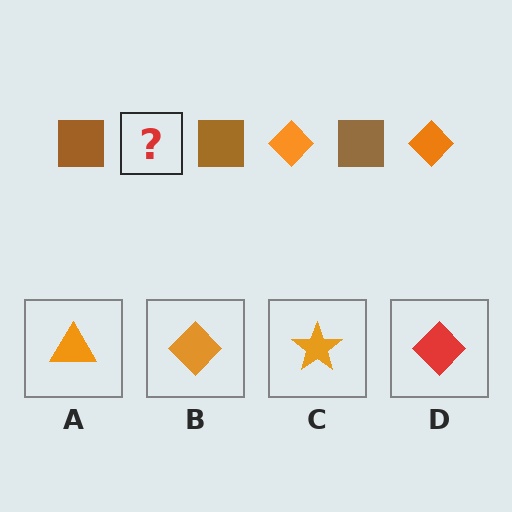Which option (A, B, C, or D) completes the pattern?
B.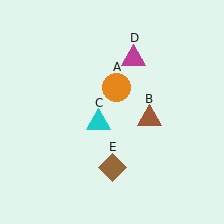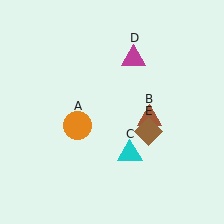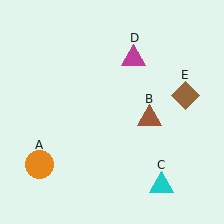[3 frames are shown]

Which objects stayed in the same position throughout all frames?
Brown triangle (object B) and magenta triangle (object D) remained stationary.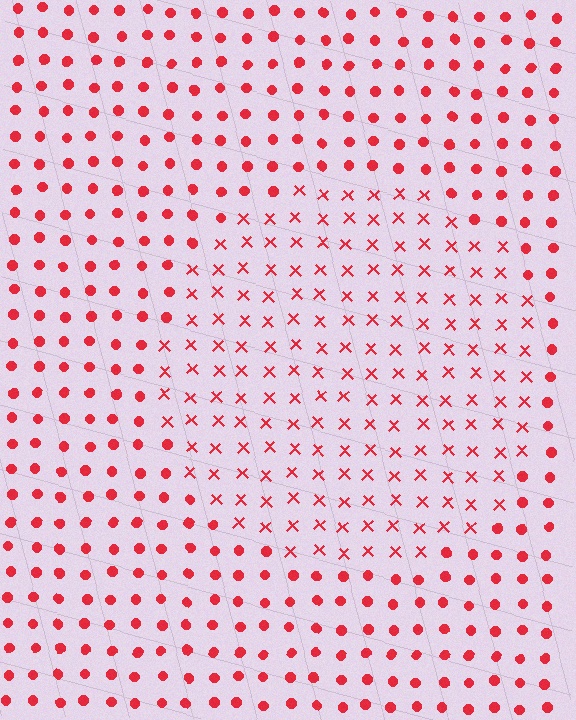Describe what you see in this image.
The image is filled with small red elements arranged in a uniform grid. A circle-shaped region contains X marks, while the surrounding area contains circles. The boundary is defined purely by the change in element shape.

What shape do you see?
I see a circle.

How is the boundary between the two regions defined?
The boundary is defined by a change in element shape: X marks inside vs. circles outside. All elements share the same color and spacing.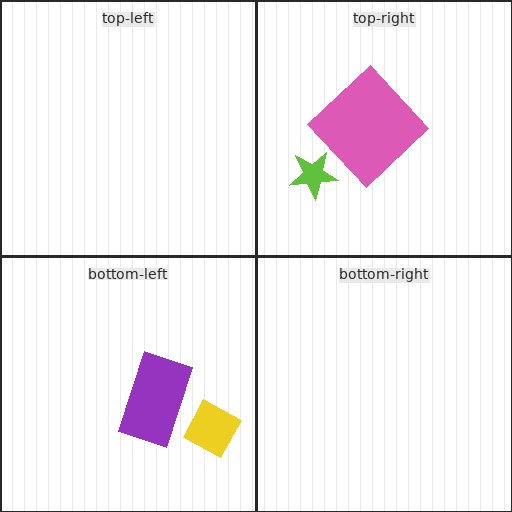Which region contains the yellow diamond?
The bottom-left region.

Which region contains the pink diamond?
The top-right region.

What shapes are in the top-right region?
The pink diamond, the lime star.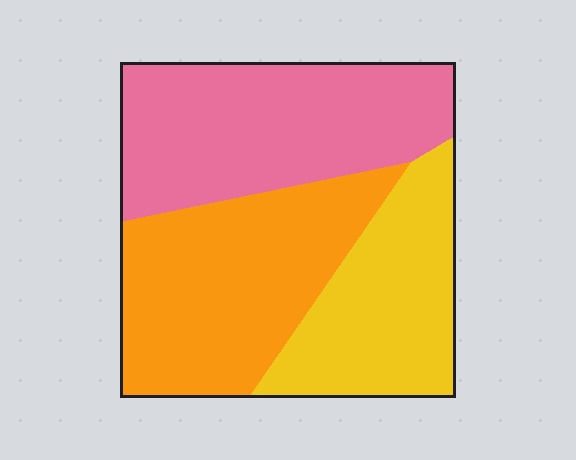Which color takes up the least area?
Yellow, at roughly 25%.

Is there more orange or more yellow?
Orange.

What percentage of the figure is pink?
Pink covers 37% of the figure.